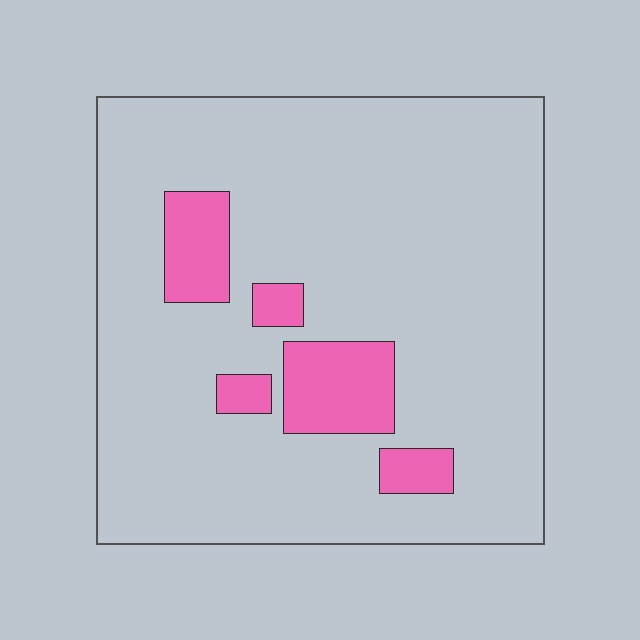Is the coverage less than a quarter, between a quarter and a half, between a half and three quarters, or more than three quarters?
Less than a quarter.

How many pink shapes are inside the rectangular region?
5.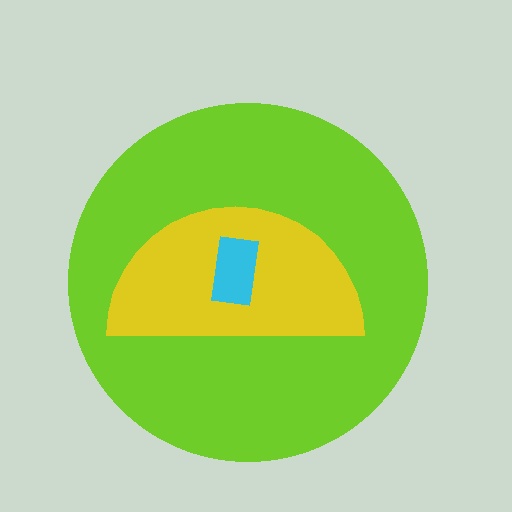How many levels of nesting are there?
3.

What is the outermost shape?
The lime circle.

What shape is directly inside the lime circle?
The yellow semicircle.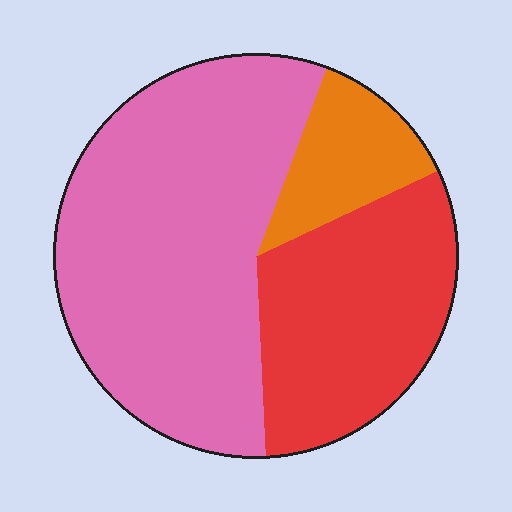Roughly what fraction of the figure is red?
Red takes up between a sixth and a third of the figure.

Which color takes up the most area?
Pink, at roughly 55%.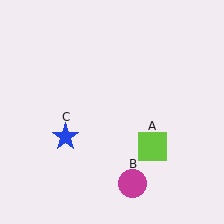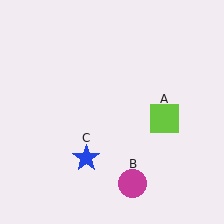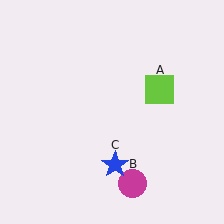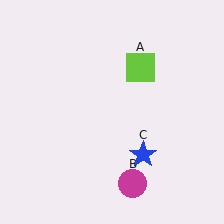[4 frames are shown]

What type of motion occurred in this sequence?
The lime square (object A), blue star (object C) rotated counterclockwise around the center of the scene.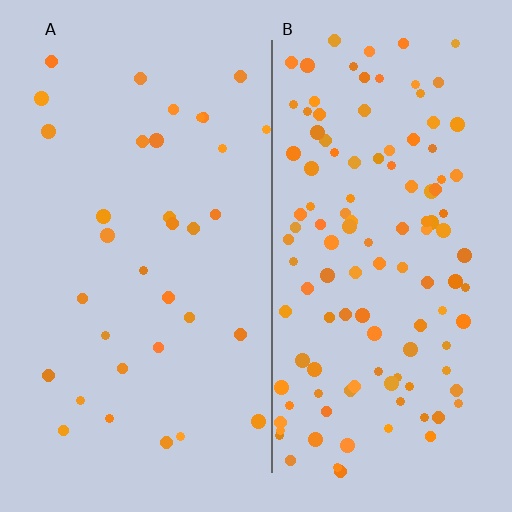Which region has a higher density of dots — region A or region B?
B (the right).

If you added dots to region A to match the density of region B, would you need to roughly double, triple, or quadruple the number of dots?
Approximately quadruple.